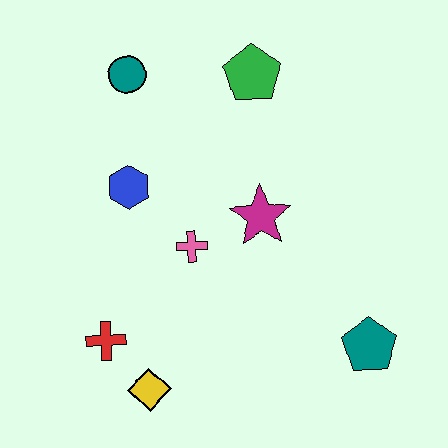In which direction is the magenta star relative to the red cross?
The magenta star is to the right of the red cross.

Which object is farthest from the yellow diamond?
The green pentagon is farthest from the yellow diamond.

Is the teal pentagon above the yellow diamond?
Yes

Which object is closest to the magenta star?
The pink cross is closest to the magenta star.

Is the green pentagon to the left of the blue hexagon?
No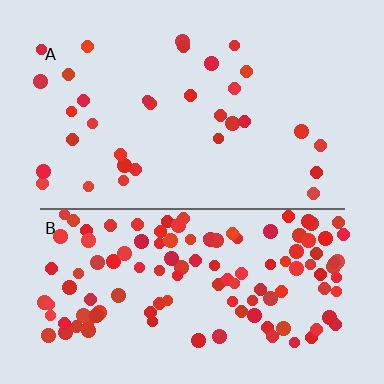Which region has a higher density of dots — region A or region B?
B (the bottom).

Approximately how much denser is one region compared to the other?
Approximately 3.7× — region B over region A.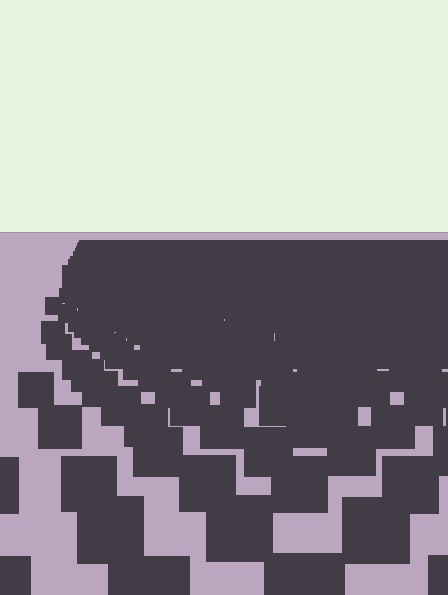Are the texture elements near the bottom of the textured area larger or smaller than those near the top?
Larger. Near the bottom, elements are closer to the viewer and appear at a bigger on-screen size.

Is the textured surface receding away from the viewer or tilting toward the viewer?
The surface is receding away from the viewer. Texture elements get smaller and denser toward the top.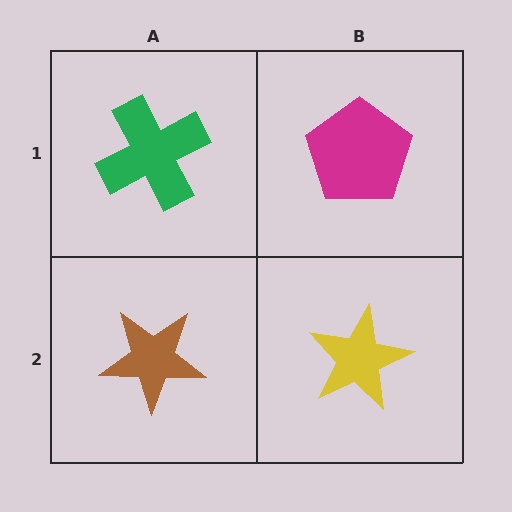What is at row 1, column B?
A magenta pentagon.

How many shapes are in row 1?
2 shapes.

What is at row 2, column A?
A brown star.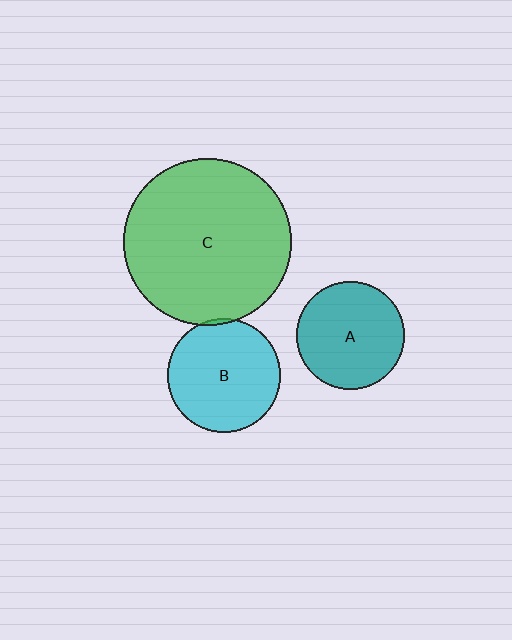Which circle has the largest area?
Circle C (green).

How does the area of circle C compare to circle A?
Approximately 2.4 times.